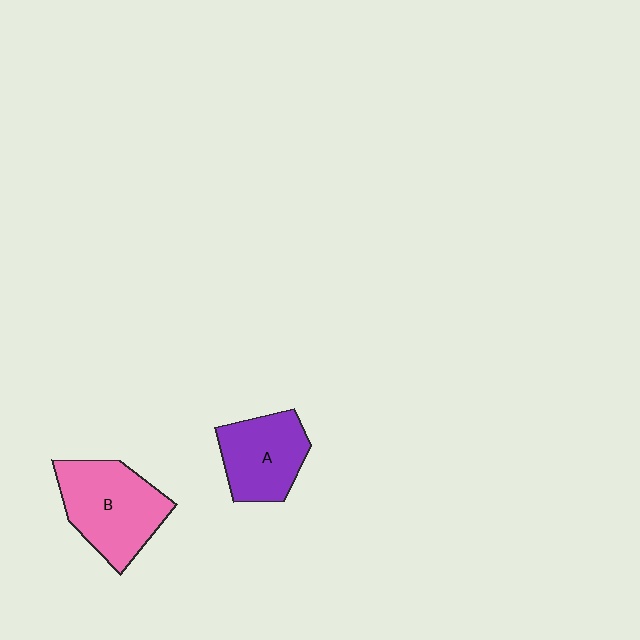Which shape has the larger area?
Shape B (pink).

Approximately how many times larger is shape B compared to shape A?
Approximately 1.3 times.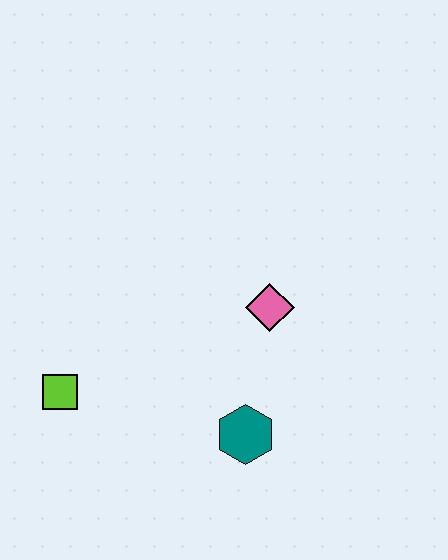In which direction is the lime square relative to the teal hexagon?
The lime square is to the left of the teal hexagon.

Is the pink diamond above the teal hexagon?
Yes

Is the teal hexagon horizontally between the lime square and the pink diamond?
Yes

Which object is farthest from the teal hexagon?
The lime square is farthest from the teal hexagon.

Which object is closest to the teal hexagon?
The pink diamond is closest to the teal hexagon.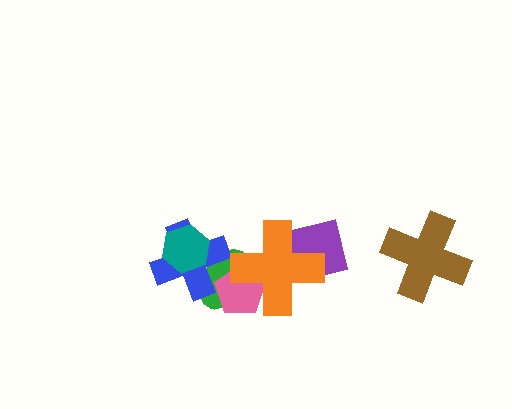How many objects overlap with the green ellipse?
4 objects overlap with the green ellipse.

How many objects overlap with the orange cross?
3 objects overlap with the orange cross.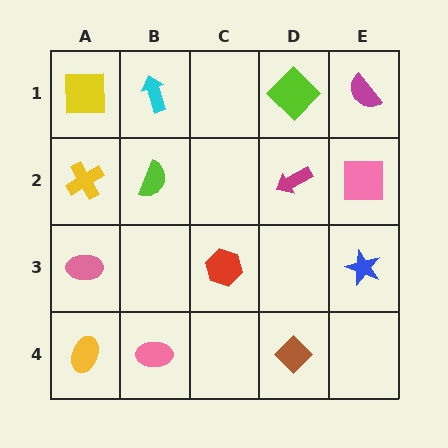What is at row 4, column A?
A yellow ellipse.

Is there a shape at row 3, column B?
No, that cell is empty.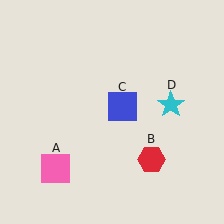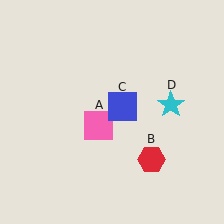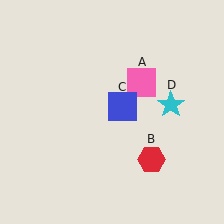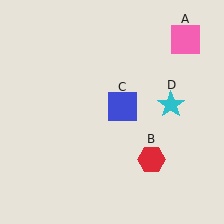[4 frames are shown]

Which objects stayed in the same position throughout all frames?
Red hexagon (object B) and blue square (object C) and cyan star (object D) remained stationary.